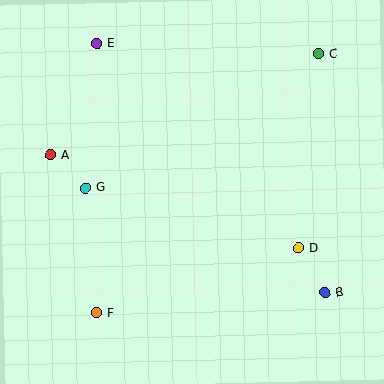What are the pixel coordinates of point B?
Point B is at (325, 292).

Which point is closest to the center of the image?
Point G at (85, 188) is closest to the center.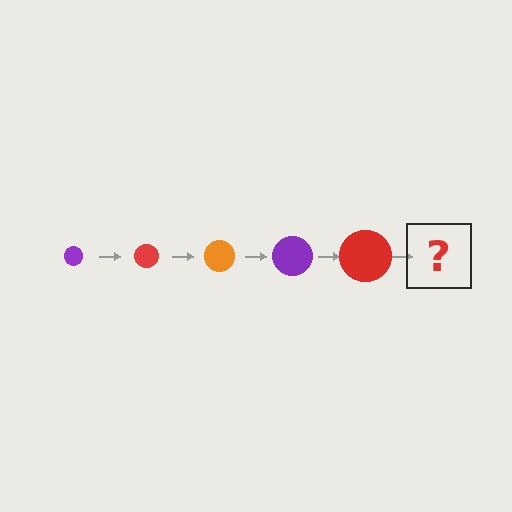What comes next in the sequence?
The next element should be an orange circle, larger than the previous one.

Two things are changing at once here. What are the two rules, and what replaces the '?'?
The two rules are that the circle grows larger each step and the color cycles through purple, red, and orange. The '?' should be an orange circle, larger than the previous one.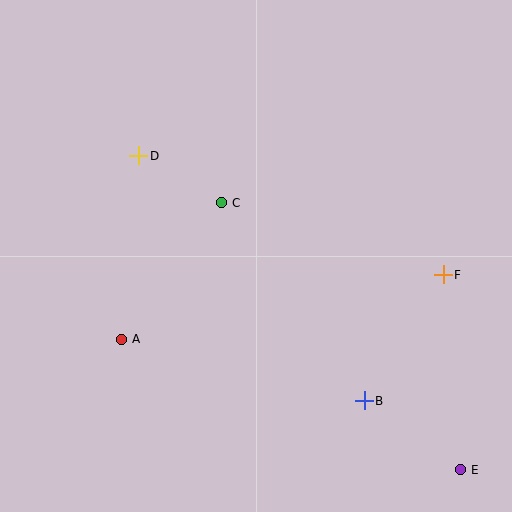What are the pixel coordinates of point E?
Point E is at (460, 470).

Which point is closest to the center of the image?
Point C at (221, 203) is closest to the center.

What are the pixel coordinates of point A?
Point A is at (121, 339).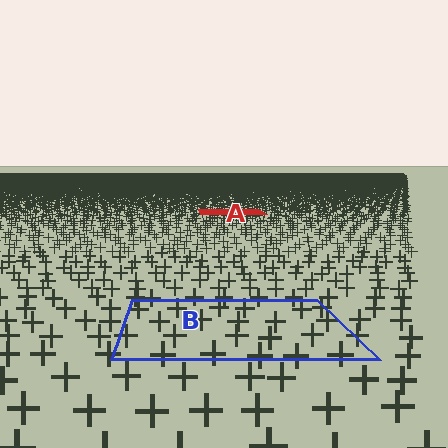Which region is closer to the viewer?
Region B is closer. The texture elements there are larger and more spread out.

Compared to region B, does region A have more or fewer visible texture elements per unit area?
Region A has more texture elements per unit area — they are packed more densely because it is farther away.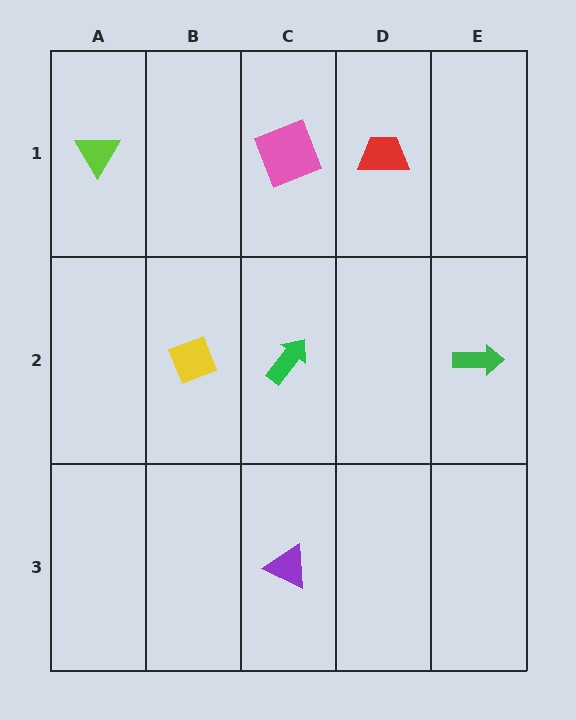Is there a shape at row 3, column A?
No, that cell is empty.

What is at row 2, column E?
A green arrow.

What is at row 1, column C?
A pink square.